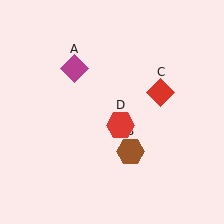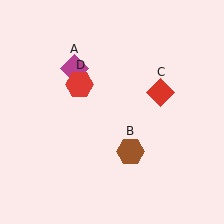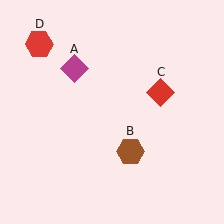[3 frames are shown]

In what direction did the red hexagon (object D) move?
The red hexagon (object D) moved up and to the left.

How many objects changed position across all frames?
1 object changed position: red hexagon (object D).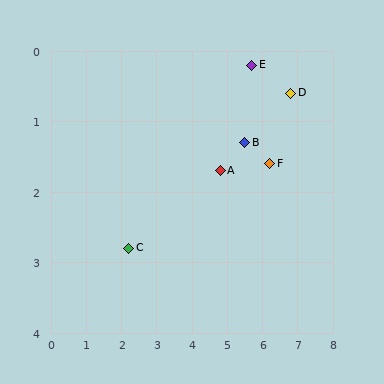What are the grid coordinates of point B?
Point B is at approximately (5.5, 1.3).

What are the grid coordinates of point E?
Point E is at approximately (5.7, 0.2).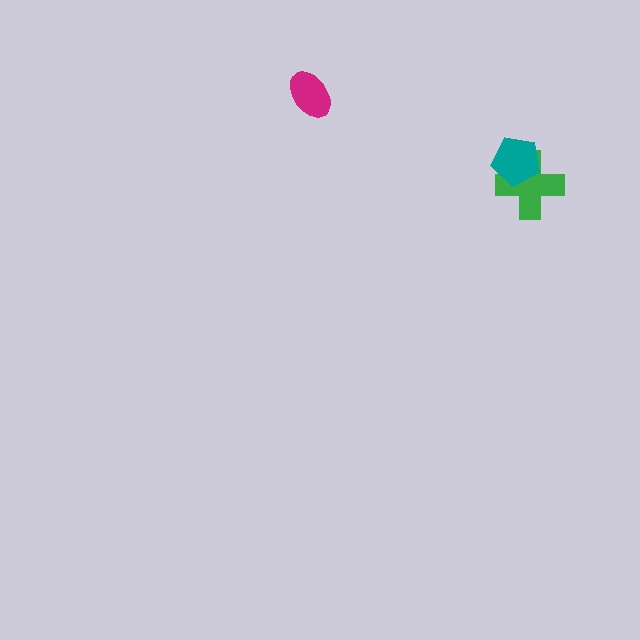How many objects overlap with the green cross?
1 object overlaps with the green cross.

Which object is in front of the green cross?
The teal pentagon is in front of the green cross.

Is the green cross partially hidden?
Yes, it is partially covered by another shape.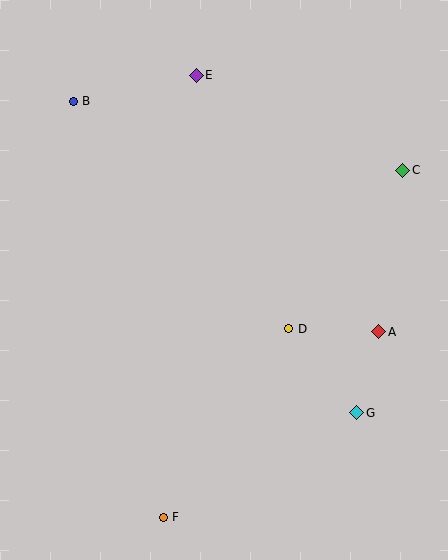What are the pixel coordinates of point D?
Point D is at (289, 329).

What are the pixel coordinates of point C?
Point C is at (403, 170).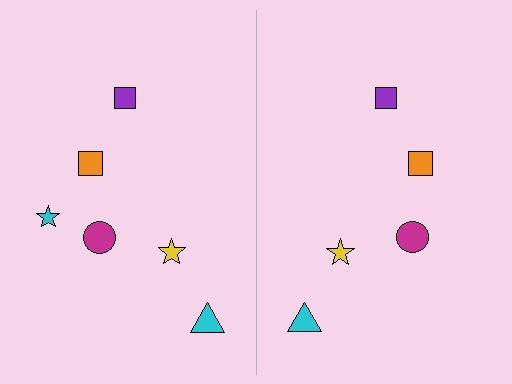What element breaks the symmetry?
A cyan star is missing from the right side.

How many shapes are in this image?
There are 11 shapes in this image.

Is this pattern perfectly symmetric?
No, the pattern is not perfectly symmetric. A cyan star is missing from the right side.